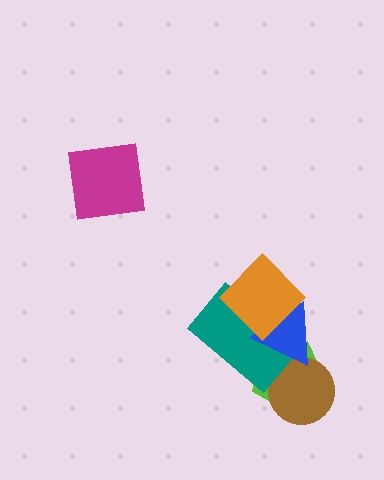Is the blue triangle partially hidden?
Yes, it is partially covered by another shape.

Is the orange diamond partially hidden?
No, no other shape covers it.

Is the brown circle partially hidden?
Yes, it is partially covered by another shape.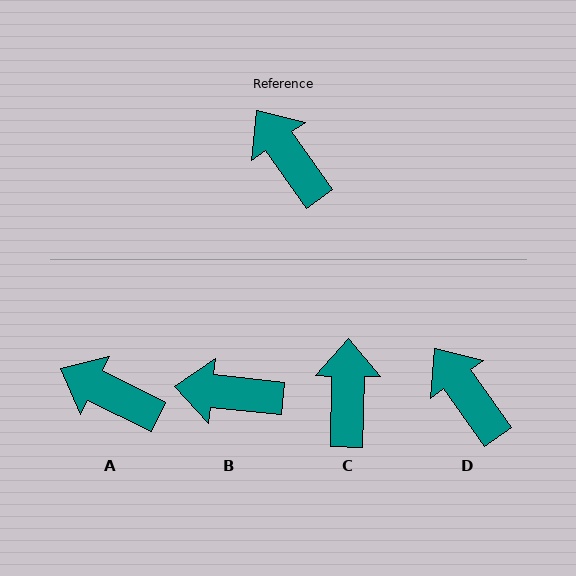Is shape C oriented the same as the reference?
No, it is off by about 36 degrees.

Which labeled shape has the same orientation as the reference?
D.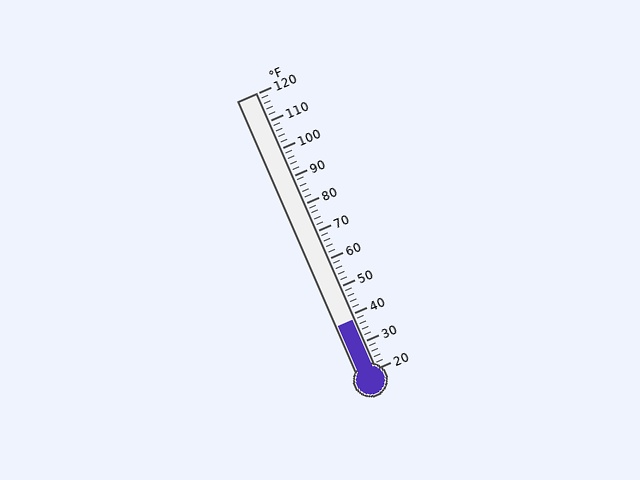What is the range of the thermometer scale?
The thermometer scale ranges from 20°F to 120°F.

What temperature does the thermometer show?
The thermometer shows approximately 38°F.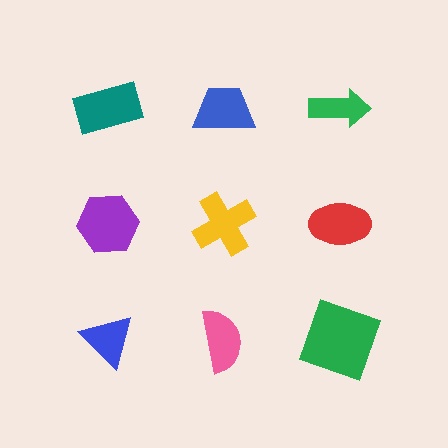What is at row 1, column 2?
A blue trapezoid.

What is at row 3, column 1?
A blue triangle.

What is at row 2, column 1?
A purple hexagon.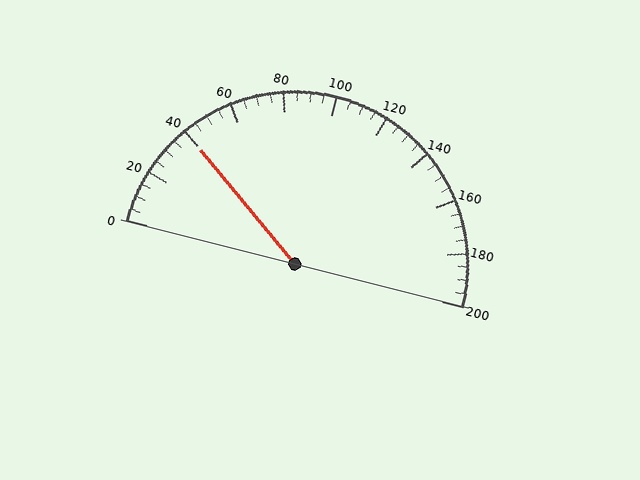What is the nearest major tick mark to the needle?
The nearest major tick mark is 40.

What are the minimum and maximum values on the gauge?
The gauge ranges from 0 to 200.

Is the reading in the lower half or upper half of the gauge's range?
The reading is in the lower half of the range (0 to 200).